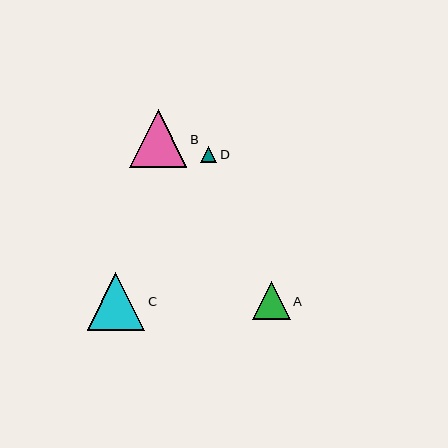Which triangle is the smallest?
Triangle D is the smallest with a size of approximately 16 pixels.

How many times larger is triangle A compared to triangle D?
Triangle A is approximately 2.3 times the size of triangle D.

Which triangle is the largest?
Triangle B is the largest with a size of approximately 58 pixels.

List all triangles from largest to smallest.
From largest to smallest: B, C, A, D.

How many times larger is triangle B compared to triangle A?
Triangle B is approximately 1.5 times the size of triangle A.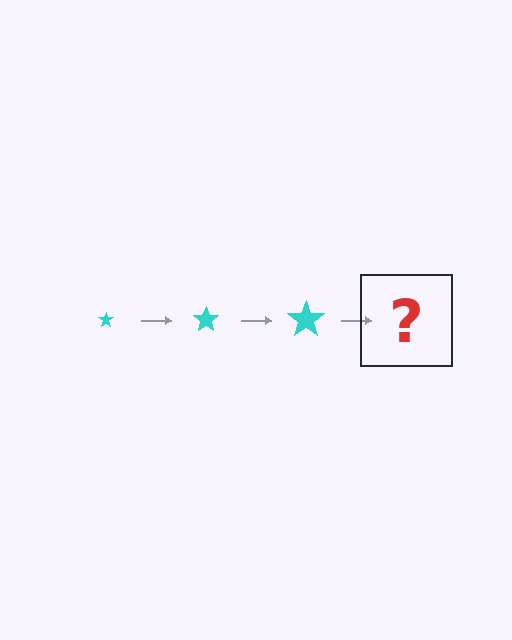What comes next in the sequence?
The next element should be a cyan star, larger than the previous one.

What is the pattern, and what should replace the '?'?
The pattern is that the star gets progressively larger each step. The '?' should be a cyan star, larger than the previous one.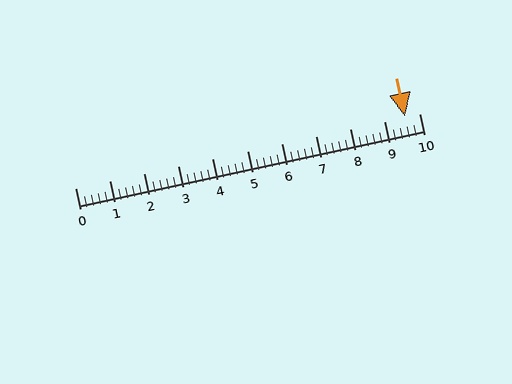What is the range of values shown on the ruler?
The ruler shows values from 0 to 10.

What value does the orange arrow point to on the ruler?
The orange arrow points to approximately 9.6.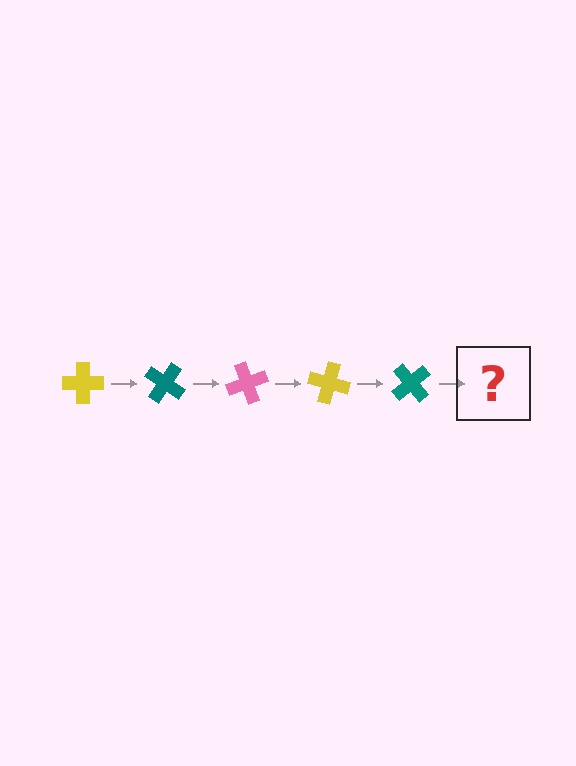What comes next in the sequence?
The next element should be a pink cross, rotated 175 degrees from the start.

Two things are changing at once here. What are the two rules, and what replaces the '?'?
The two rules are that it rotates 35 degrees each step and the color cycles through yellow, teal, and pink. The '?' should be a pink cross, rotated 175 degrees from the start.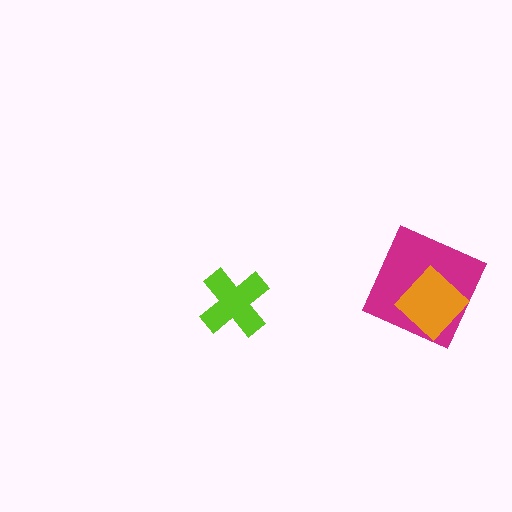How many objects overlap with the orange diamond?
1 object overlaps with the orange diamond.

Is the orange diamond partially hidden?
No, no other shape covers it.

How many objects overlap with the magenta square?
1 object overlaps with the magenta square.